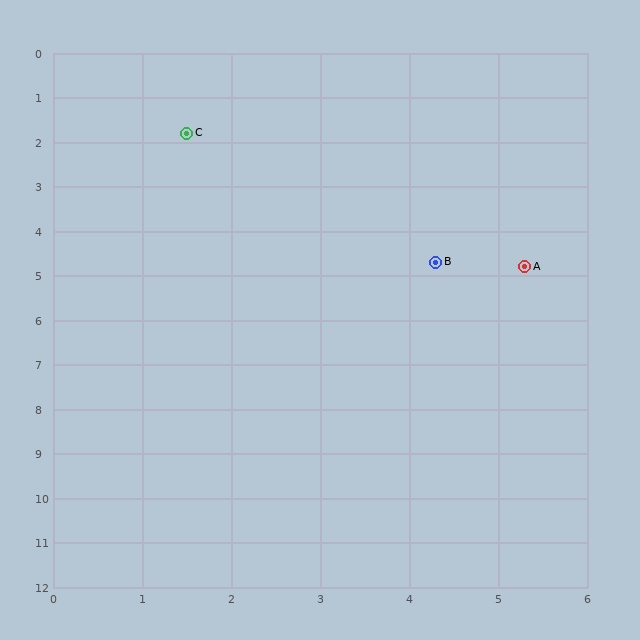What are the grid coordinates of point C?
Point C is at approximately (1.5, 1.8).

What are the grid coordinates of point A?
Point A is at approximately (5.3, 4.8).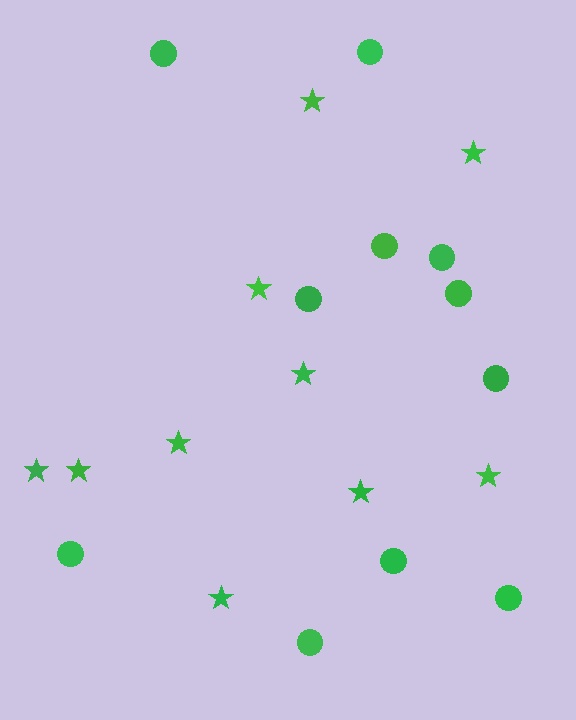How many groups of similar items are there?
There are 2 groups: one group of circles (11) and one group of stars (10).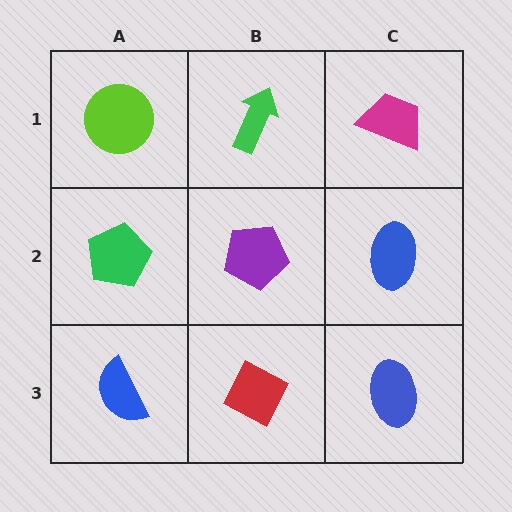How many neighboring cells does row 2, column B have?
4.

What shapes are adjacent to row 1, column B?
A purple pentagon (row 2, column B), a lime circle (row 1, column A), a magenta trapezoid (row 1, column C).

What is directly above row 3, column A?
A green pentagon.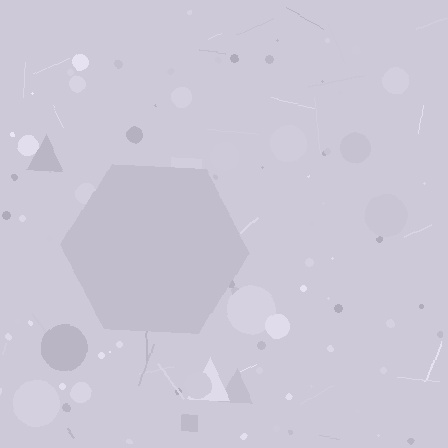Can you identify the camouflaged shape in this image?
The camouflaged shape is a hexagon.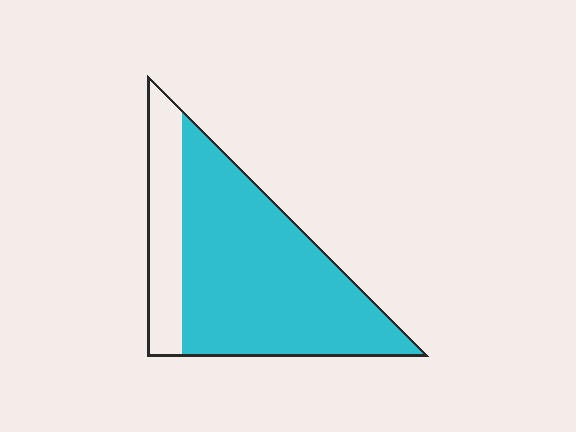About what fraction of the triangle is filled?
About three quarters (3/4).